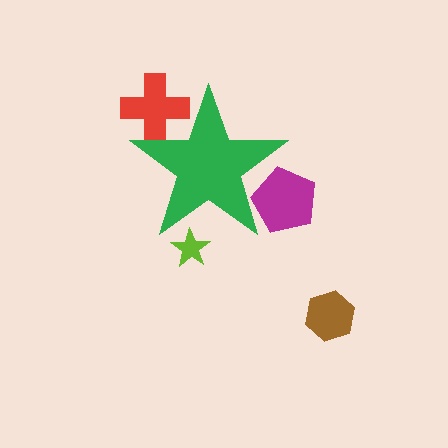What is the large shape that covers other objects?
A green star.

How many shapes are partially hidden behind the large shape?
3 shapes are partially hidden.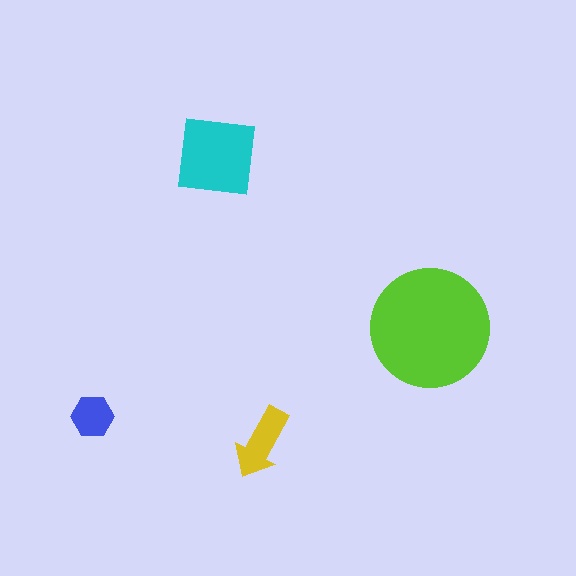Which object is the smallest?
The blue hexagon.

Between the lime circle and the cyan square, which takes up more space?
The lime circle.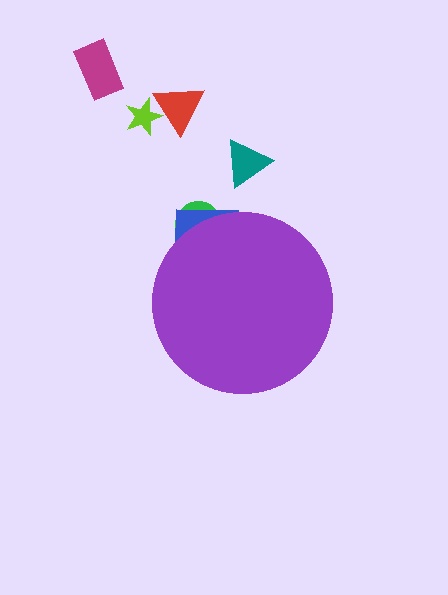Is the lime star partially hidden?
No, the lime star is fully visible.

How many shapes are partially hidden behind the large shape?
2 shapes are partially hidden.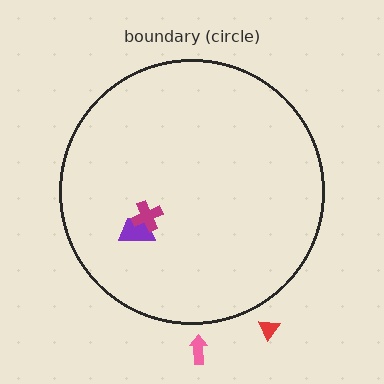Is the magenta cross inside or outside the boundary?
Inside.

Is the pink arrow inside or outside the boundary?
Outside.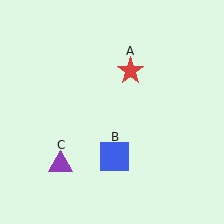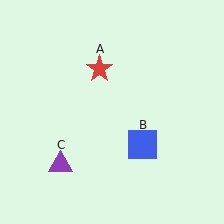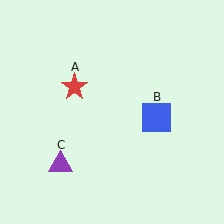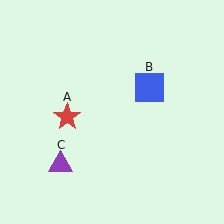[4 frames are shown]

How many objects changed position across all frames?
2 objects changed position: red star (object A), blue square (object B).